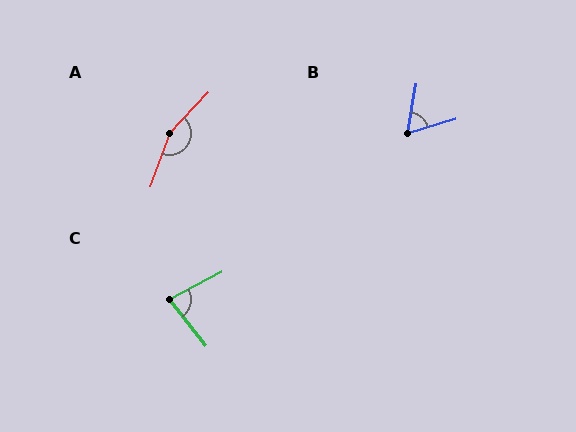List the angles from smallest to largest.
B (63°), C (80°), A (157°).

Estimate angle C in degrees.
Approximately 80 degrees.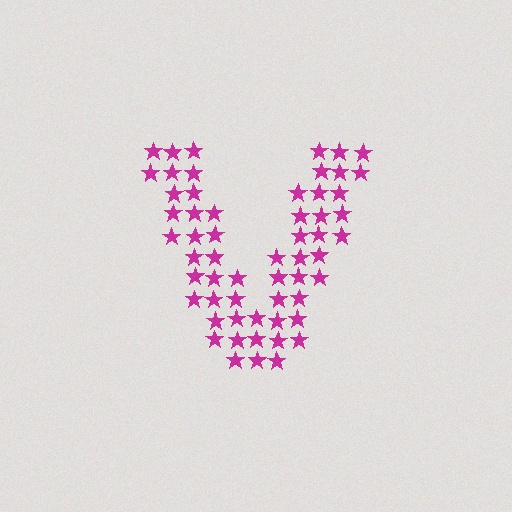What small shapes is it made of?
It is made of small stars.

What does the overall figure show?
The overall figure shows the letter V.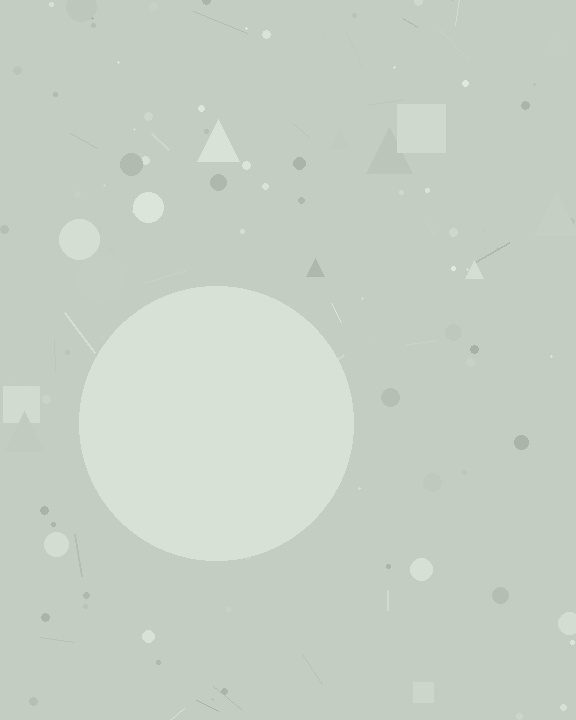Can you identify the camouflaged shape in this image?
The camouflaged shape is a circle.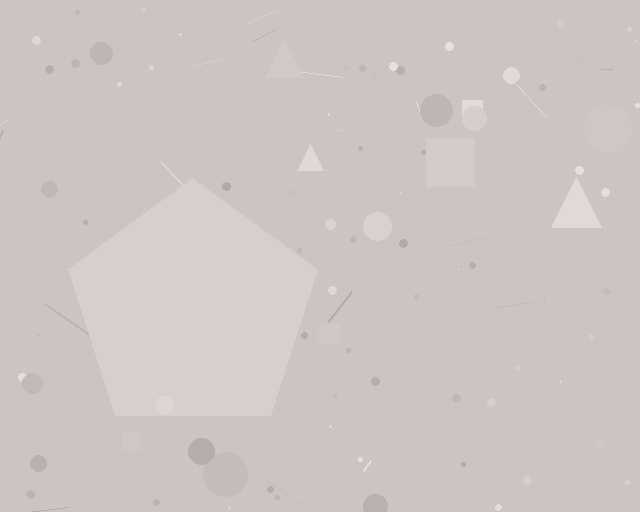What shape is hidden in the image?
A pentagon is hidden in the image.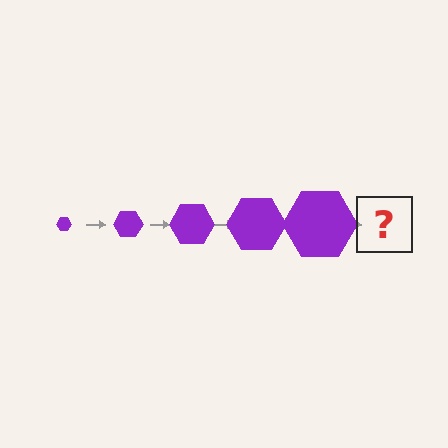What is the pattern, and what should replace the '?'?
The pattern is that the hexagon gets progressively larger each step. The '?' should be a purple hexagon, larger than the previous one.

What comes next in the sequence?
The next element should be a purple hexagon, larger than the previous one.